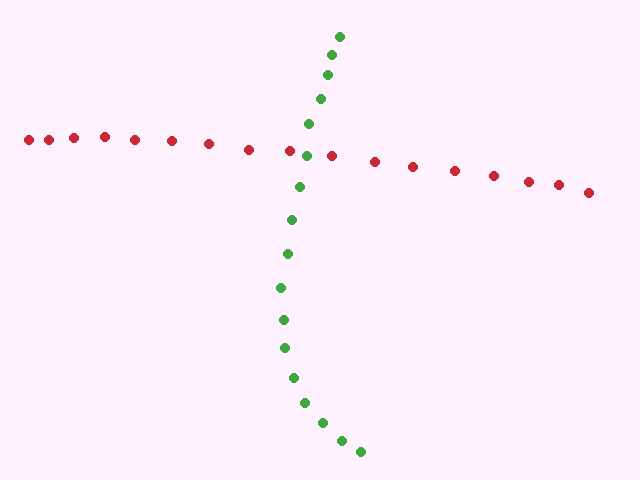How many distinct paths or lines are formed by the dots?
There are 2 distinct paths.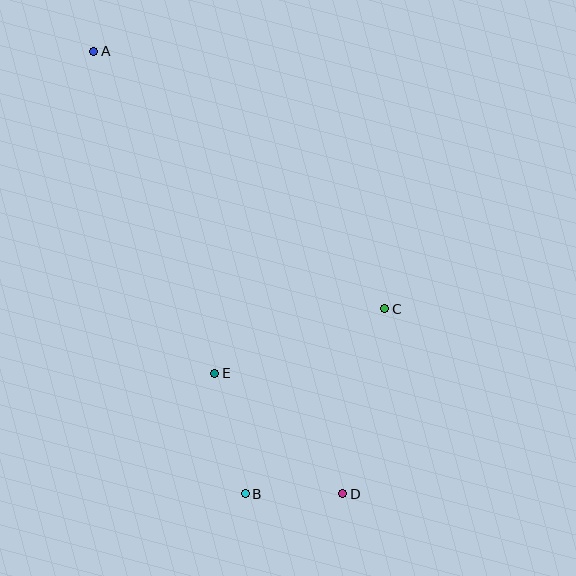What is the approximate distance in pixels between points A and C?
The distance between A and C is approximately 388 pixels.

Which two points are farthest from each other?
Points A and D are farthest from each other.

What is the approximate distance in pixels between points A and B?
The distance between A and B is approximately 467 pixels.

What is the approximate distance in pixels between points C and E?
The distance between C and E is approximately 182 pixels.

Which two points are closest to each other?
Points B and D are closest to each other.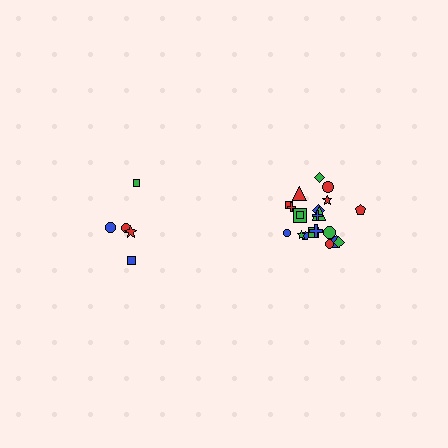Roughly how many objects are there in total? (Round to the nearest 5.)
Roughly 25 objects in total.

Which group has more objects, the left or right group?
The right group.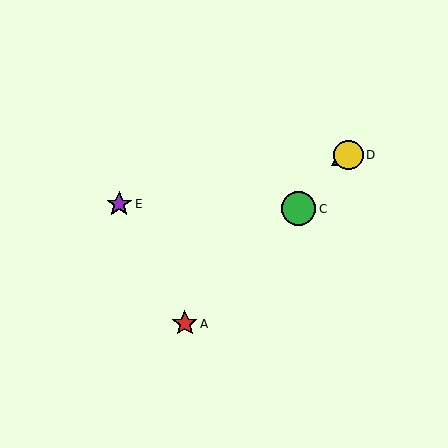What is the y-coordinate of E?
Object E is at y≈204.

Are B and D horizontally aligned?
Yes, both are at y≈155.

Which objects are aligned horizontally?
Objects B, D are aligned horizontally.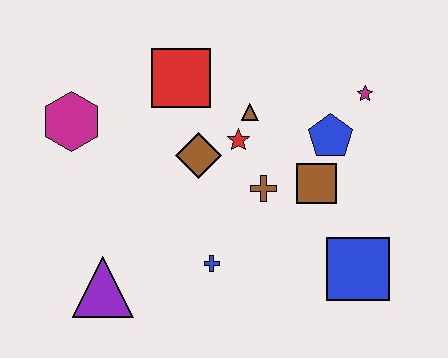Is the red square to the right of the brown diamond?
No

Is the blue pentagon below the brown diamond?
No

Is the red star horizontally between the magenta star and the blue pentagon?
No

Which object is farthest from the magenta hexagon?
The blue square is farthest from the magenta hexagon.